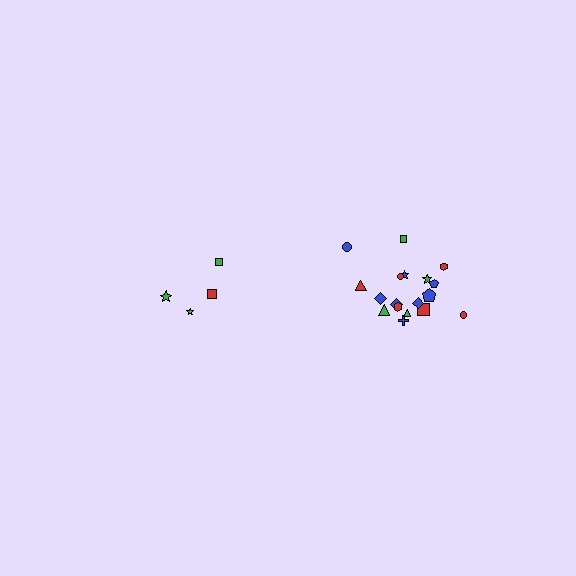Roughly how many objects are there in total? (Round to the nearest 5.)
Roughly 20 objects in total.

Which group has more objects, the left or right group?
The right group.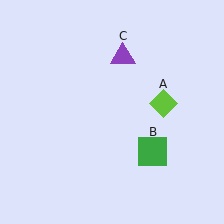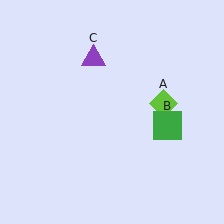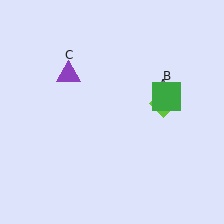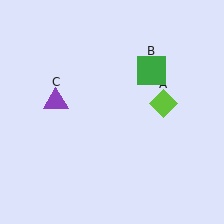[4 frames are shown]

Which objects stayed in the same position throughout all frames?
Lime diamond (object A) remained stationary.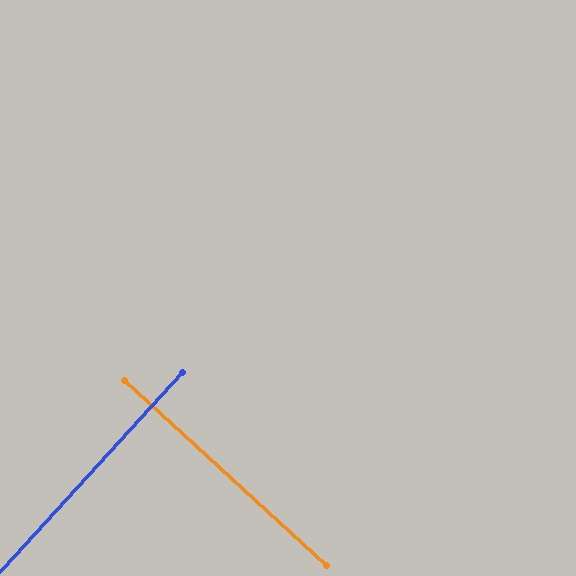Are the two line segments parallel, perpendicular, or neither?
Perpendicular — they meet at approximately 90°.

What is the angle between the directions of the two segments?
Approximately 90 degrees.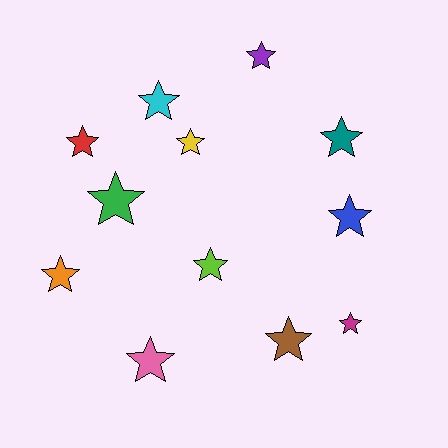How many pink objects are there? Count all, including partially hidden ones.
There is 1 pink object.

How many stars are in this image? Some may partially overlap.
There are 12 stars.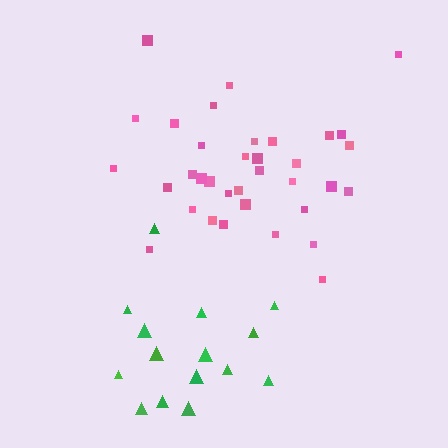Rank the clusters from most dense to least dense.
pink, green.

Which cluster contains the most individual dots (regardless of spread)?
Pink (35).